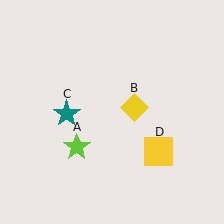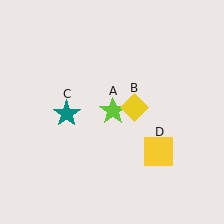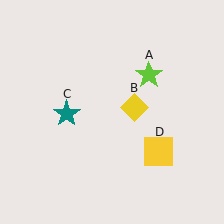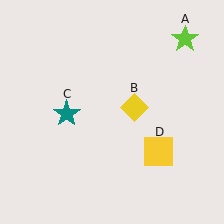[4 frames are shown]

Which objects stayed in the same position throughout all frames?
Yellow diamond (object B) and teal star (object C) and yellow square (object D) remained stationary.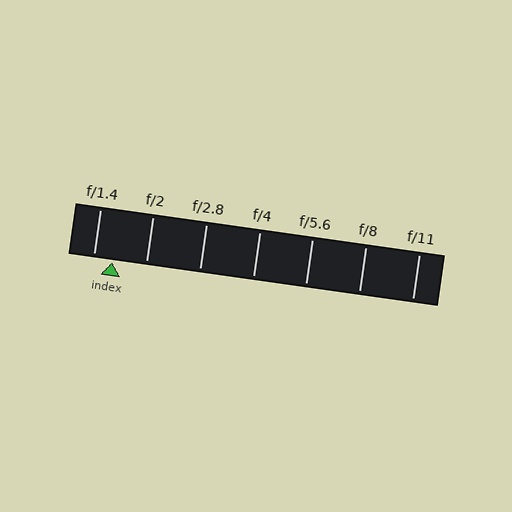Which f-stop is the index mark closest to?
The index mark is closest to f/1.4.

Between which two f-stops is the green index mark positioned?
The index mark is between f/1.4 and f/2.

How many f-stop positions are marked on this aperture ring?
There are 7 f-stop positions marked.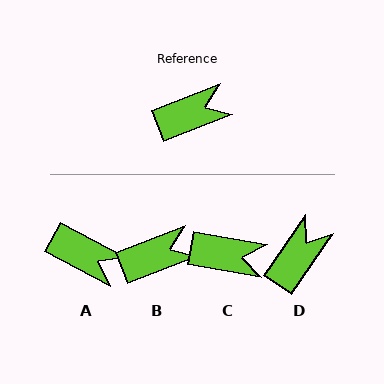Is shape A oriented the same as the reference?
No, it is off by about 49 degrees.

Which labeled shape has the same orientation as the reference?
B.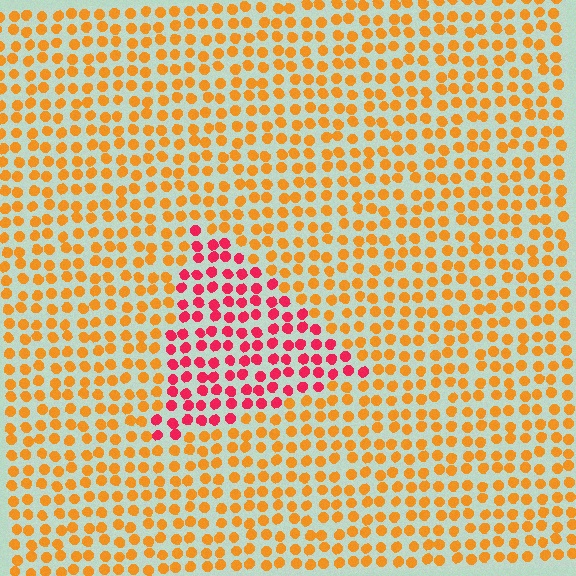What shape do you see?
I see a triangle.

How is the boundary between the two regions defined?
The boundary is defined purely by a slight shift in hue (about 49 degrees). Spacing, size, and orientation are identical on both sides.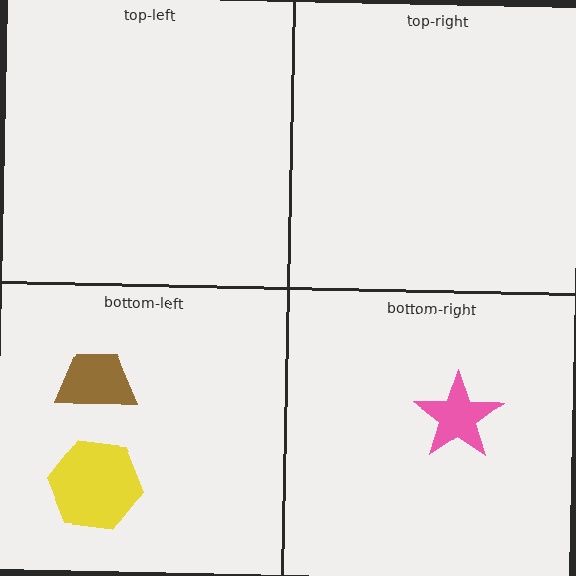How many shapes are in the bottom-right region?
1.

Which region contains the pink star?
The bottom-right region.